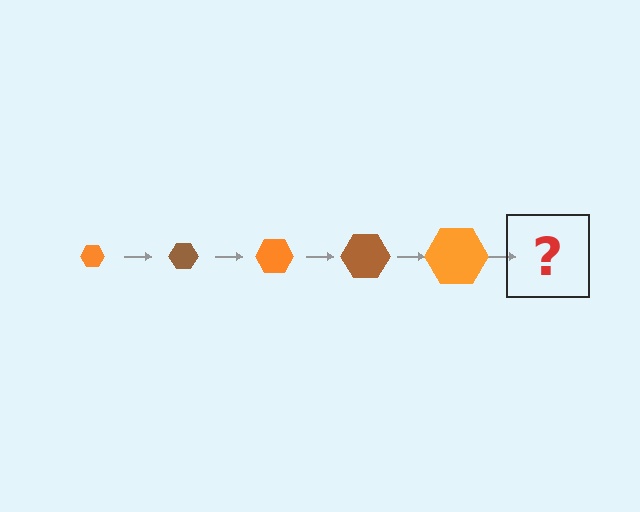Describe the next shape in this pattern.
It should be a brown hexagon, larger than the previous one.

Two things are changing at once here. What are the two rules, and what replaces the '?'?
The two rules are that the hexagon grows larger each step and the color cycles through orange and brown. The '?' should be a brown hexagon, larger than the previous one.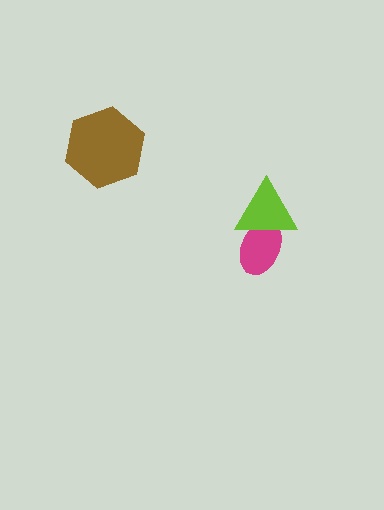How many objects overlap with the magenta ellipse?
1 object overlaps with the magenta ellipse.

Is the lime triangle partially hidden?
No, no other shape covers it.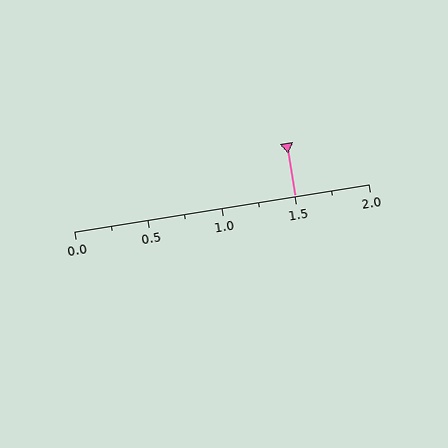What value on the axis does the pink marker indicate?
The marker indicates approximately 1.5.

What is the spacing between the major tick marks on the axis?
The major ticks are spaced 0.5 apart.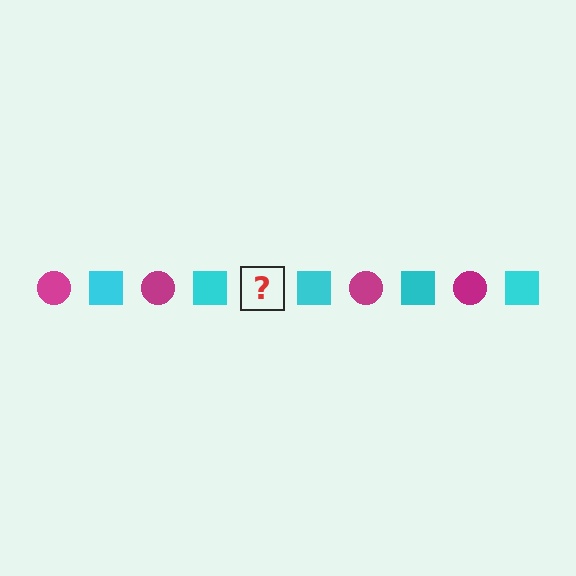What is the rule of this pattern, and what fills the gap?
The rule is that the pattern alternates between magenta circle and cyan square. The gap should be filled with a magenta circle.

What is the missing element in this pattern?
The missing element is a magenta circle.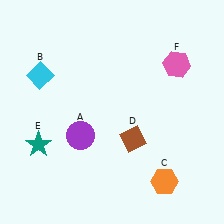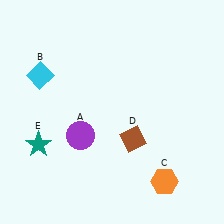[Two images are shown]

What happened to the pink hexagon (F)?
The pink hexagon (F) was removed in Image 2. It was in the top-right area of Image 1.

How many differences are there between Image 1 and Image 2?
There is 1 difference between the two images.